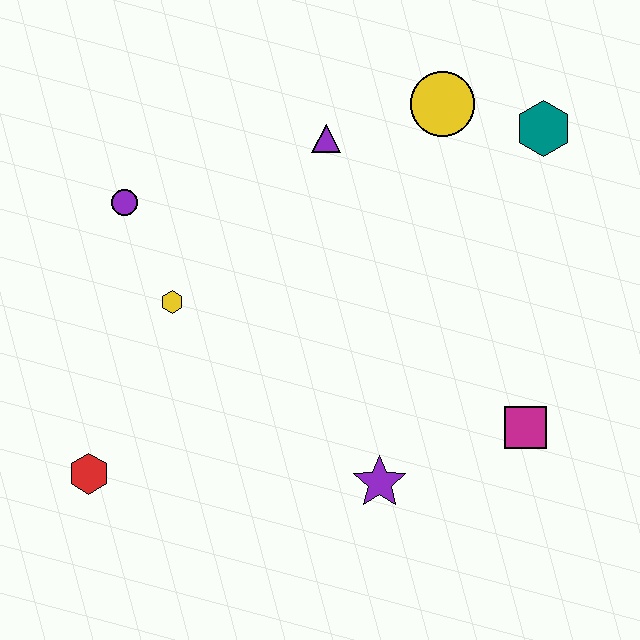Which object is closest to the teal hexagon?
The yellow circle is closest to the teal hexagon.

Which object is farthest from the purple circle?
The magenta square is farthest from the purple circle.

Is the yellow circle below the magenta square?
No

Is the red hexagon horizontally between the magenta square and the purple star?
No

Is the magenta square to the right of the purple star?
Yes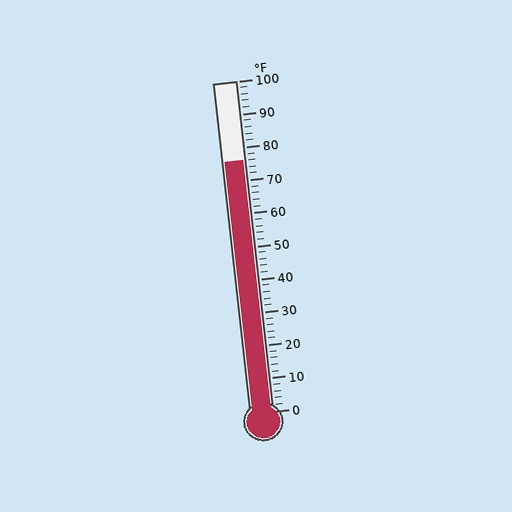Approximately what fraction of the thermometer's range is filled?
The thermometer is filled to approximately 75% of its range.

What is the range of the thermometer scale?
The thermometer scale ranges from 0°F to 100°F.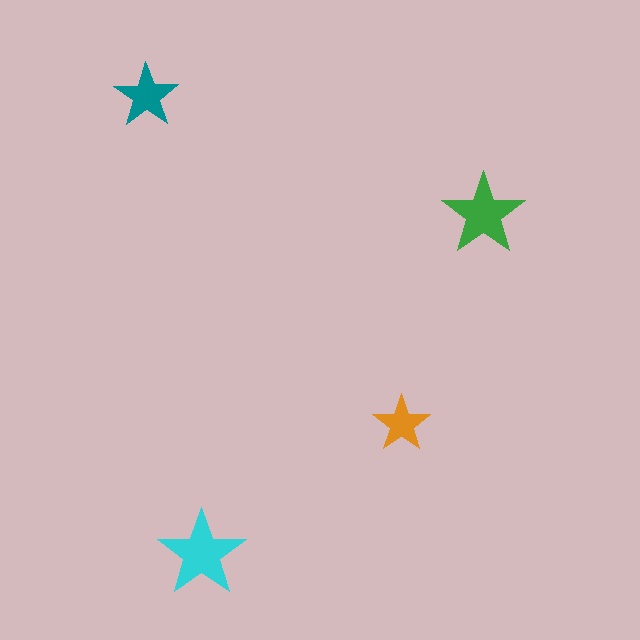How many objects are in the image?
There are 4 objects in the image.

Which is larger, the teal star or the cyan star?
The cyan one.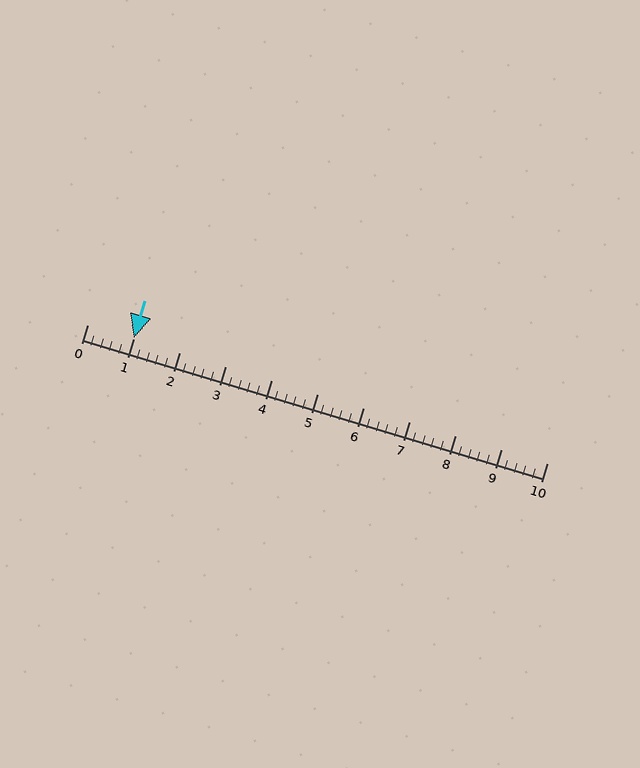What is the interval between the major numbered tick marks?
The major tick marks are spaced 1 units apart.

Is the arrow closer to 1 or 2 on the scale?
The arrow is closer to 1.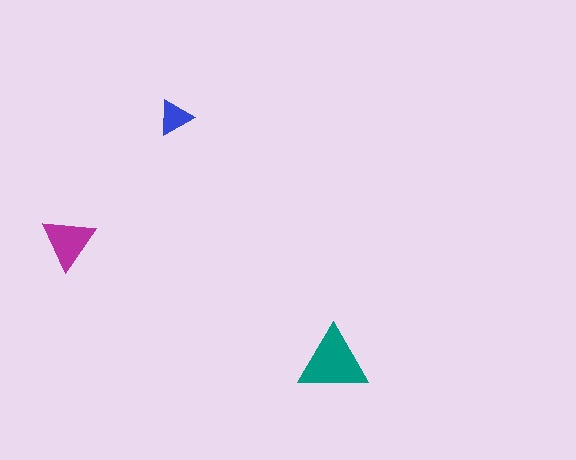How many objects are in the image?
There are 3 objects in the image.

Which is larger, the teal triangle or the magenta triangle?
The teal one.